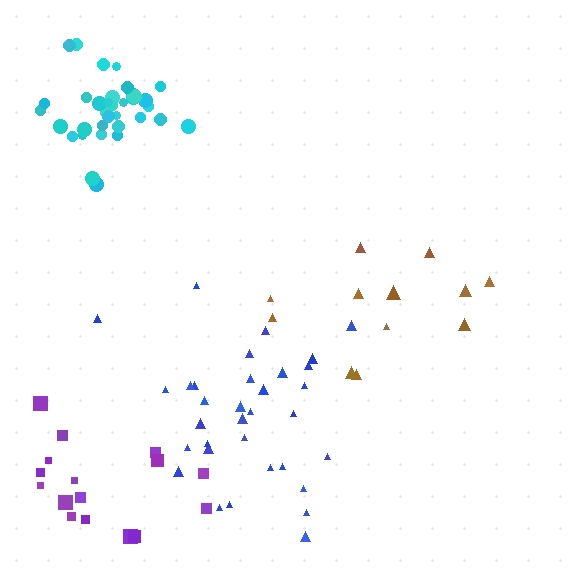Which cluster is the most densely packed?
Cyan.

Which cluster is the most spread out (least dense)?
Brown.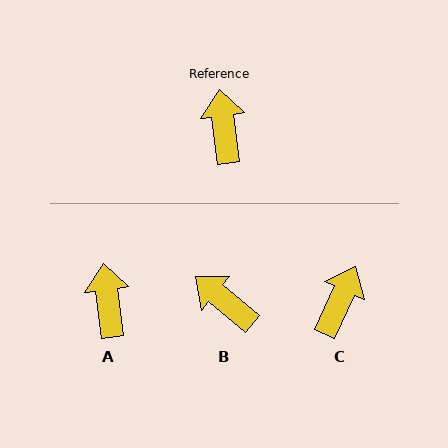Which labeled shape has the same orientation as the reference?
A.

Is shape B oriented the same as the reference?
No, it is off by about 42 degrees.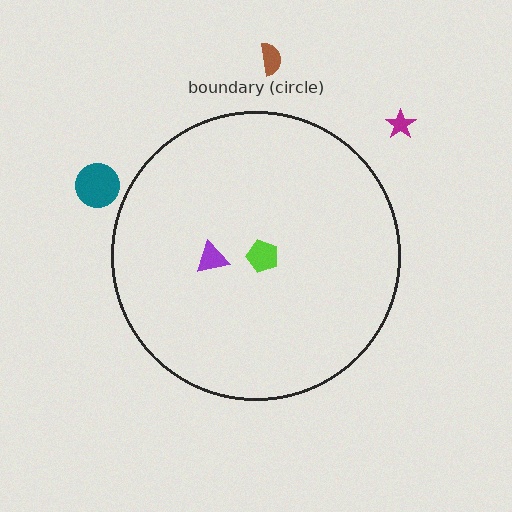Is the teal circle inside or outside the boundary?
Outside.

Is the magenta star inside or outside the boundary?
Outside.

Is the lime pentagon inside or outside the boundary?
Inside.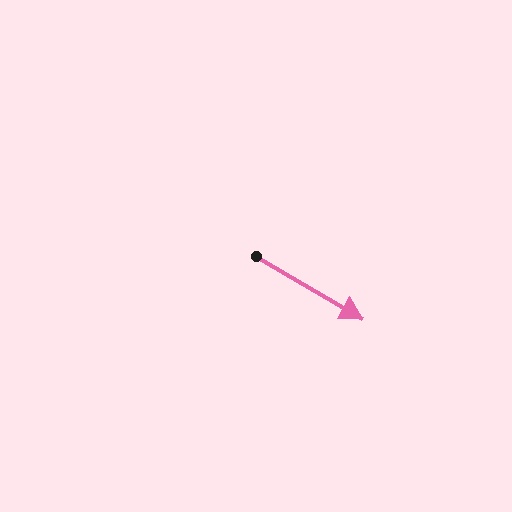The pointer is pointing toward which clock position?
Roughly 4 o'clock.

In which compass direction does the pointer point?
Southeast.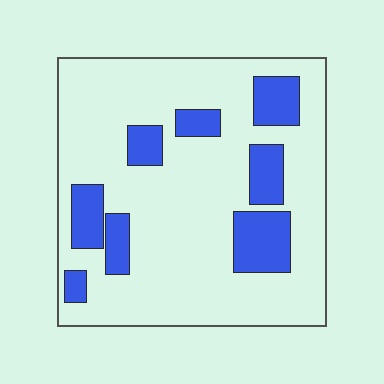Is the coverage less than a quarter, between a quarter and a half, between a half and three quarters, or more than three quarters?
Less than a quarter.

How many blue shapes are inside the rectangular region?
8.